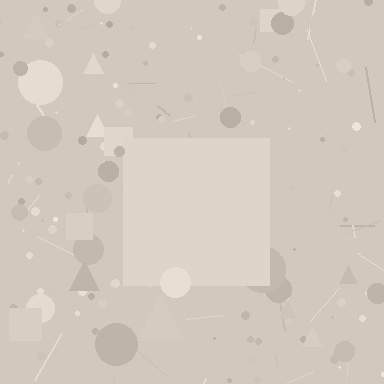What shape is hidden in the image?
A square is hidden in the image.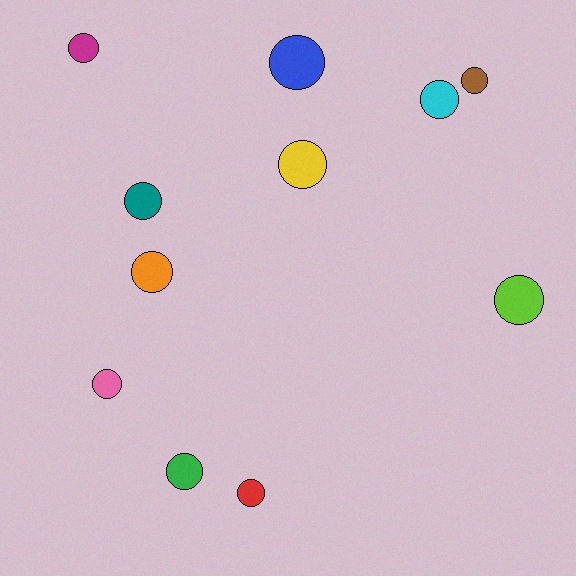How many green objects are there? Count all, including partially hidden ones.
There is 1 green object.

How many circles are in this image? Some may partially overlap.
There are 11 circles.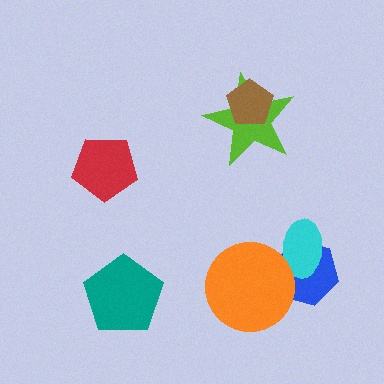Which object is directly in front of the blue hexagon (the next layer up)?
The cyan ellipse is directly in front of the blue hexagon.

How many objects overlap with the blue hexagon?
2 objects overlap with the blue hexagon.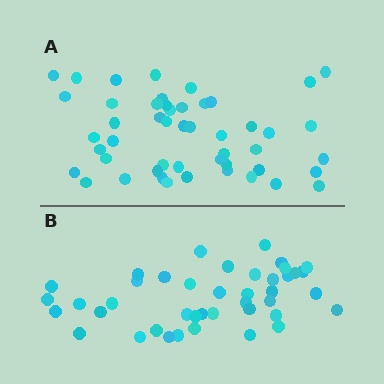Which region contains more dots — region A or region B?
Region A (the top region) has more dots.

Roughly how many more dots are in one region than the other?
Region A has roughly 8 or so more dots than region B.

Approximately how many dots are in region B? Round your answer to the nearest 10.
About 40 dots. (The exact count is 42, which rounds to 40.)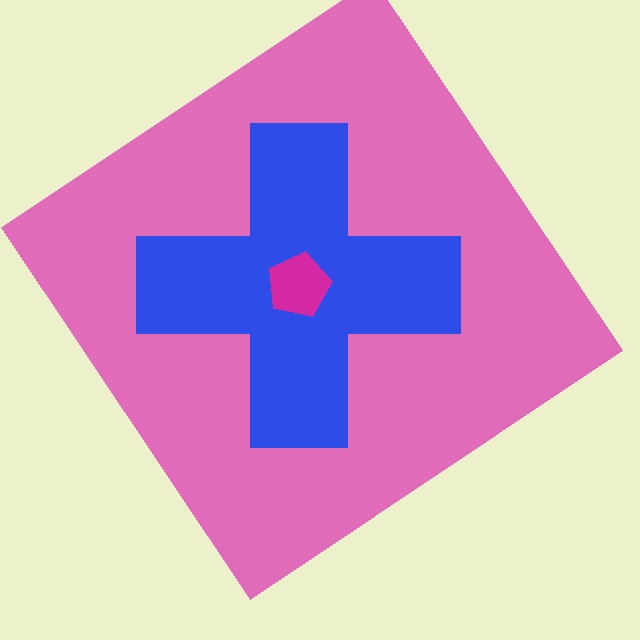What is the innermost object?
The magenta pentagon.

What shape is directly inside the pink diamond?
The blue cross.